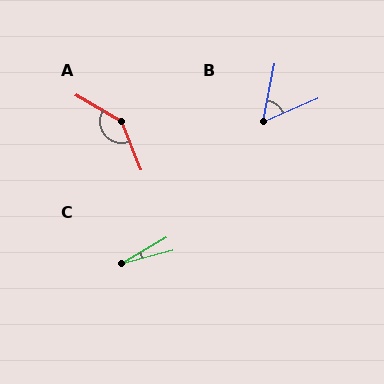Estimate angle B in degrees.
Approximately 55 degrees.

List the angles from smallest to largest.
C (16°), B (55°), A (141°).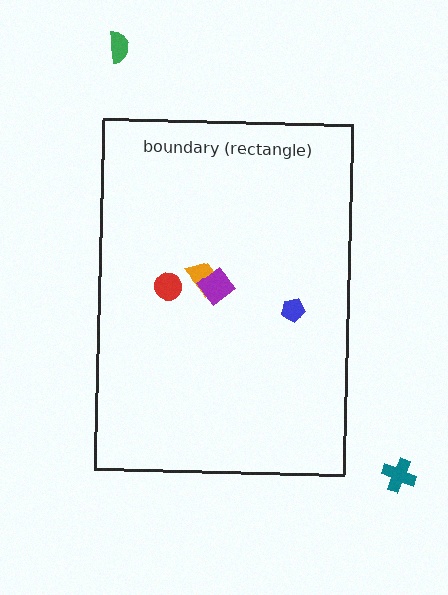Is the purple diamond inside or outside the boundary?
Inside.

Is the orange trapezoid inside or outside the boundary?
Inside.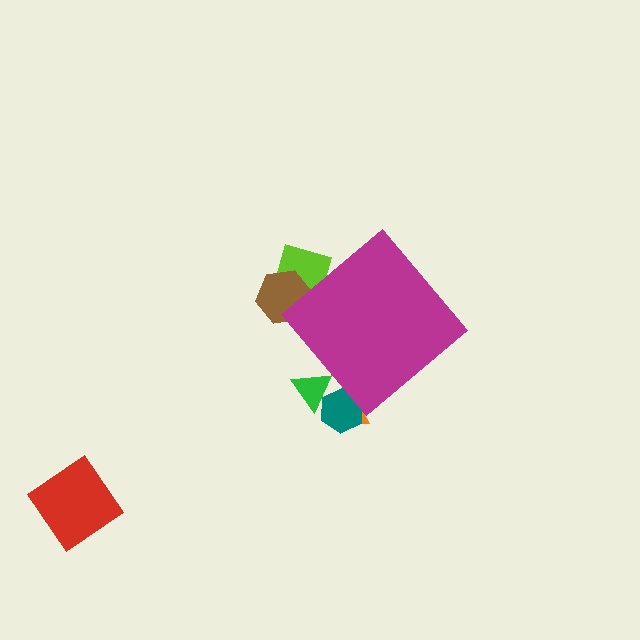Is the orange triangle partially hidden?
Yes, the orange triangle is partially hidden behind the magenta diamond.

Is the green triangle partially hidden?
Yes, the green triangle is partially hidden behind the magenta diamond.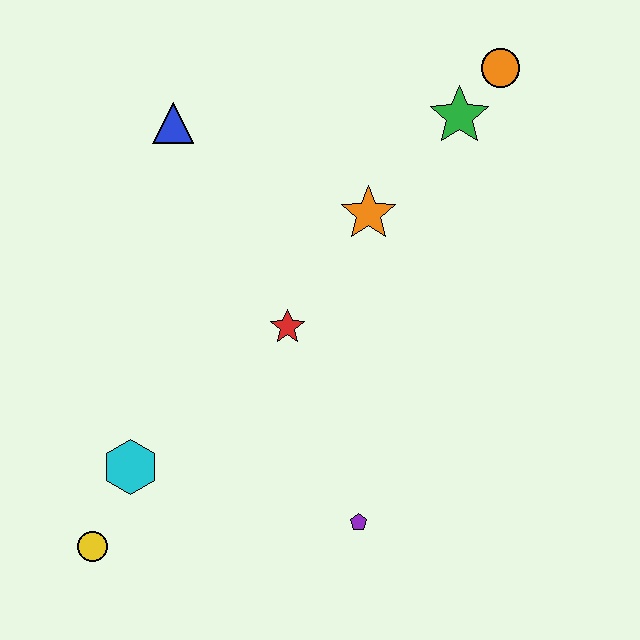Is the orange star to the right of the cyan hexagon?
Yes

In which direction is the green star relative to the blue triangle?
The green star is to the right of the blue triangle.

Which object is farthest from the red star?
The orange circle is farthest from the red star.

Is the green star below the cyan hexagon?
No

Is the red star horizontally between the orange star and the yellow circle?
Yes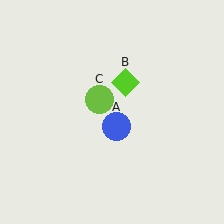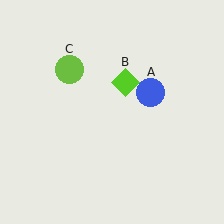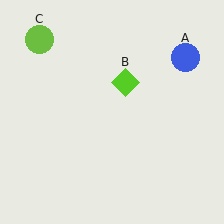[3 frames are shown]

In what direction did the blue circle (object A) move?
The blue circle (object A) moved up and to the right.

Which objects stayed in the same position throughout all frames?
Lime diamond (object B) remained stationary.